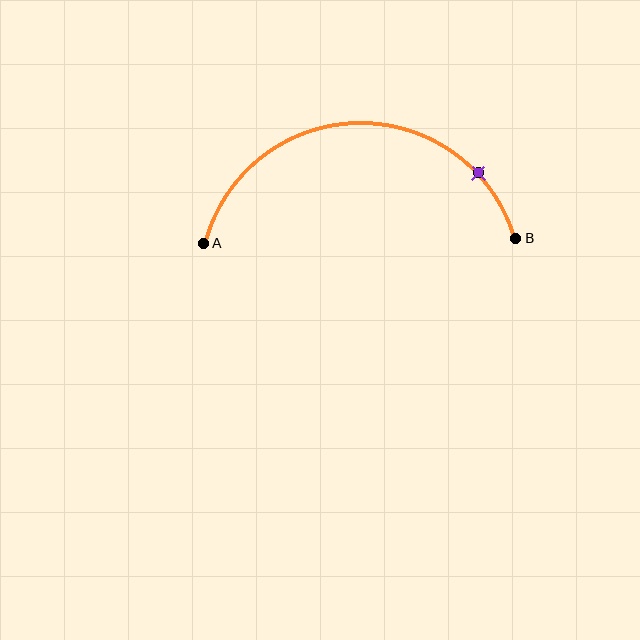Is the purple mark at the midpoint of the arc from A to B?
No. The purple mark lies on the arc but is closer to endpoint B. The arc midpoint would be at the point on the curve equidistant along the arc from both A and B.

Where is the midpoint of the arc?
The arc midpoint is the point on the curve farthest from the straight line joining A and B. It sits above that line.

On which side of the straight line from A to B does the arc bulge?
The arc bulges above the straight line connecting A and B.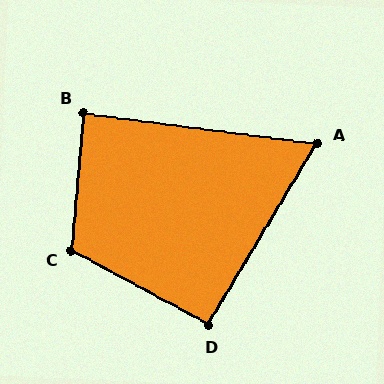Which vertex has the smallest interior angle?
A, at approximately 67 degrees.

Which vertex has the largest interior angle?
C, at approximately 113 degrees.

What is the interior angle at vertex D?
Approximately 93 degrees (approximately right).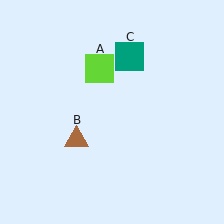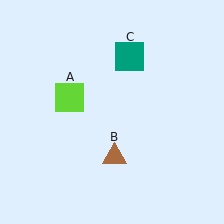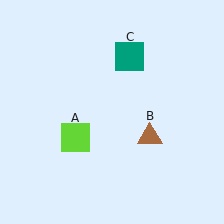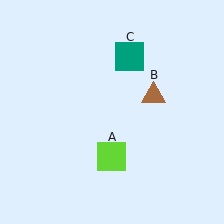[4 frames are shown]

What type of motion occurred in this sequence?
The lime square (object A), brown triangle (object B) rotated counterclockwise around the center of the scene.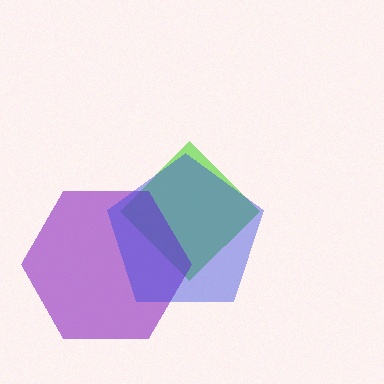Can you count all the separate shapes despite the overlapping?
Yes, there are 3 separate shapes.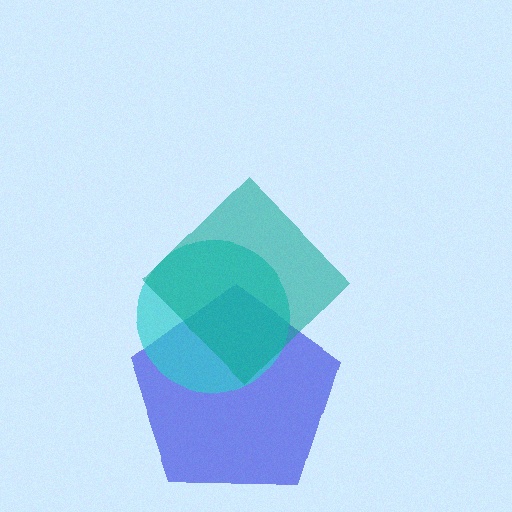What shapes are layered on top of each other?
The layered shapes are: a blue pentagon, a cyan circle, a teal diamond.